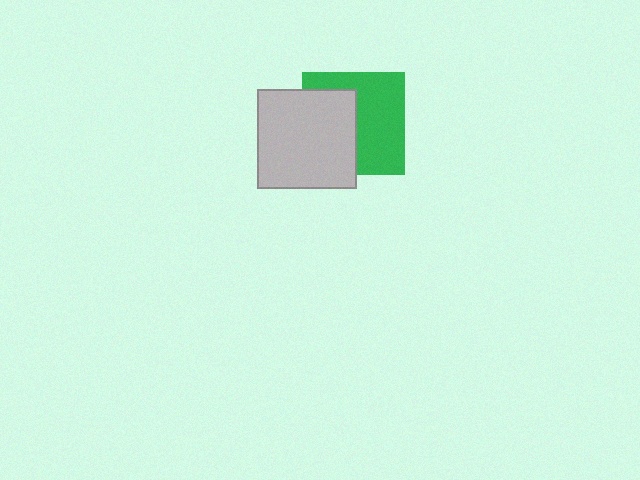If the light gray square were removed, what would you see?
You would see the complete green square.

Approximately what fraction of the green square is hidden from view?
Roughly 45% of the green square is hidden behind the light gray square.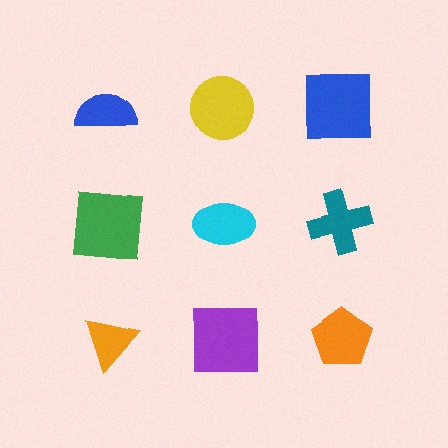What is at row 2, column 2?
A cyan ellipse.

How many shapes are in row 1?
3 shapes.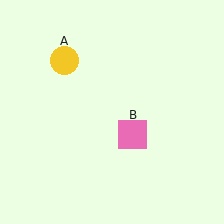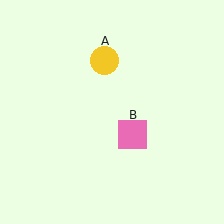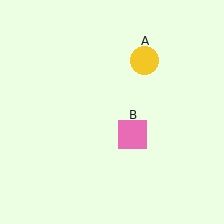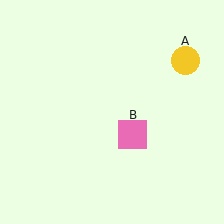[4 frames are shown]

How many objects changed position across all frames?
1 object changed position: yellow circle (object A).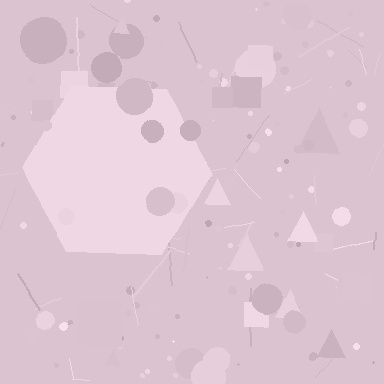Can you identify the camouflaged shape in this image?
The camouflaged shape is a hexagon.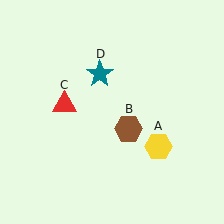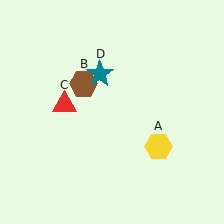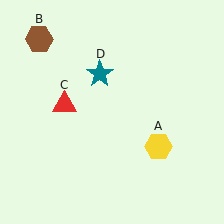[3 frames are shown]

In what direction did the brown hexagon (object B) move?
The brown hexagon (object B) moved up and to the left.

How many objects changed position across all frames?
1 object changed position: brown hexagon (object B).